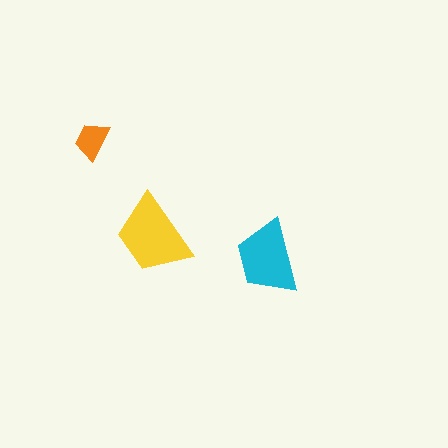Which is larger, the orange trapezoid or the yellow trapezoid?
The yellow one.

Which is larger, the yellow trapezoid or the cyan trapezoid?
The yellow one.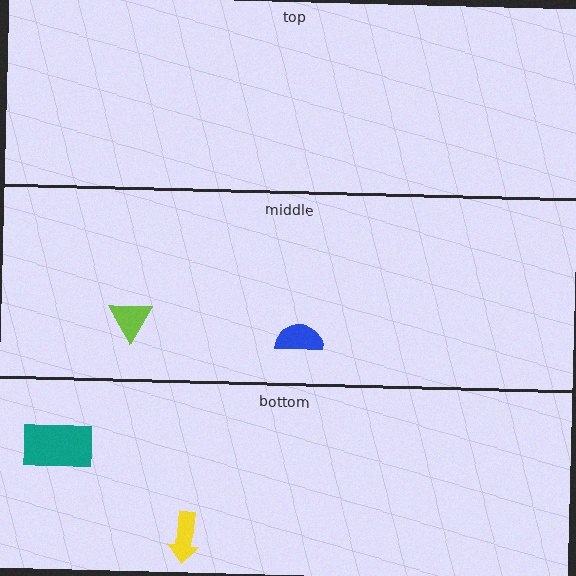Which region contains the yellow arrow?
The bottom region.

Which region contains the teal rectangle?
The bottom region.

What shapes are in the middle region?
The blue semicircle, the lime triangle.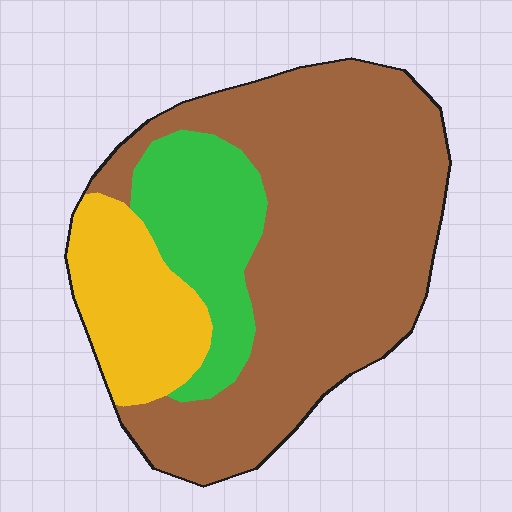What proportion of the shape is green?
Green takes up about one fifth (1/5) of the shape.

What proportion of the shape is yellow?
Yellow takes up about one sixth (1/6) of the shape.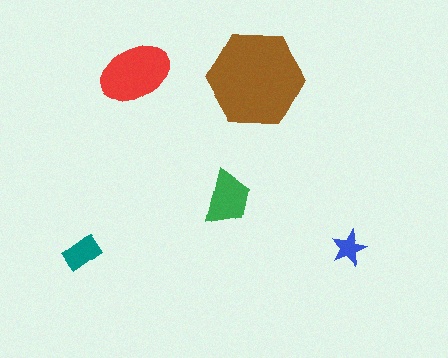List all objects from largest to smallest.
The brown hexagon, the red ellipse, the green trapezoid, the teal rectangle, the blue star.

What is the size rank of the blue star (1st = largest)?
5th.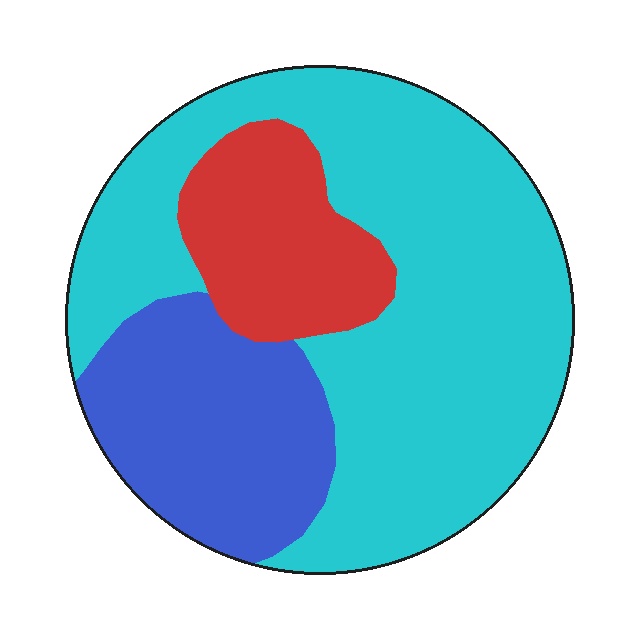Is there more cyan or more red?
Cyan.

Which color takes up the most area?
Cyan, at roughly 60%.